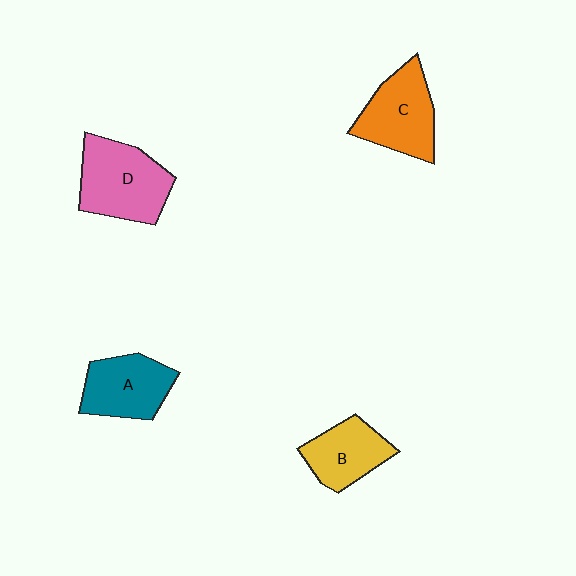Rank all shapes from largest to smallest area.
From largest to smallest: D (pink), C (orange), A (teal), B (yellow).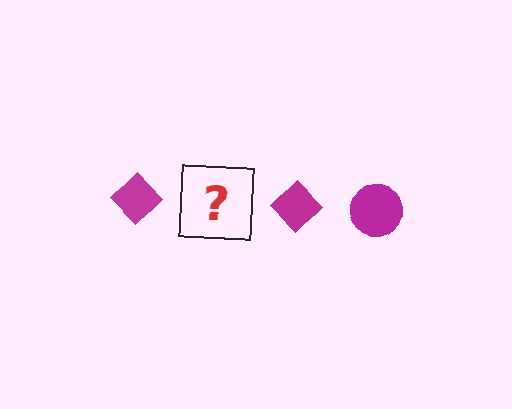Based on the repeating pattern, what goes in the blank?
The blank should be a magenta circle.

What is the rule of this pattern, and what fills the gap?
The rule is that the pattern cycles through diamond, circle shapes in magenta. The gap should be filled with a magenta circle.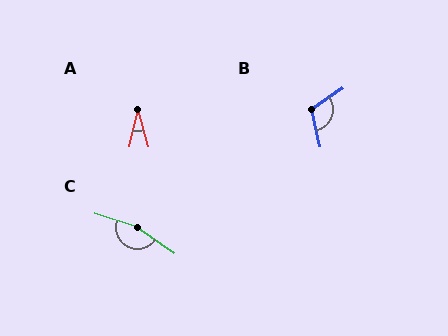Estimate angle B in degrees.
Approximately 111 degrees.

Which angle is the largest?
C, at approximately 163 degrees.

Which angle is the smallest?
A, at approximately 27 degrees.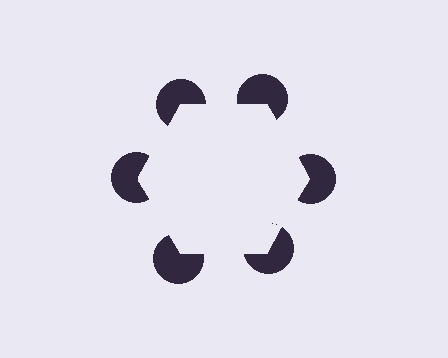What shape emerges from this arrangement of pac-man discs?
An illusory hexagon — its edges are inferred from the aligned wedge cuts in the pac-man discs, not physically drawn.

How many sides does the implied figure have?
6 sides.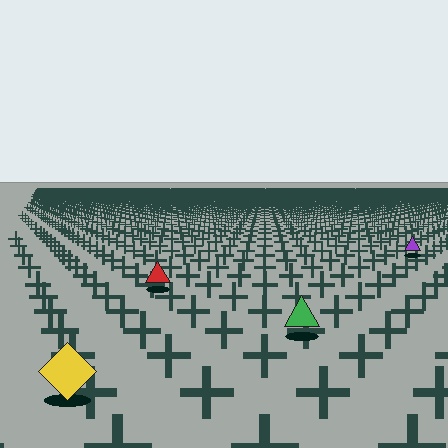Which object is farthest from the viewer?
The purple triangle is farthest from the viewer. It appears smaller and the ground texture around it is denser.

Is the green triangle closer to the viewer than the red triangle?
Yes. The green triangle is closer — you can tell from the texture gradient: the ground texture is coarser near it.